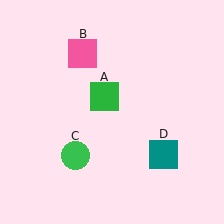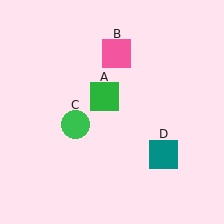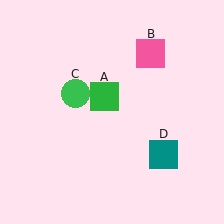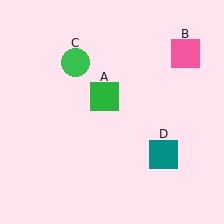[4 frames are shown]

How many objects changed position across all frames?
2 objects changed position: pink square (object B), green circle (object C).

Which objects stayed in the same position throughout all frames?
Green square (object A) and teal square (object D) remained stationary.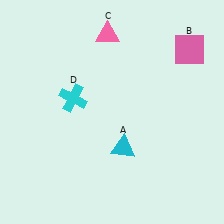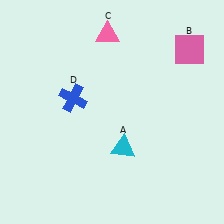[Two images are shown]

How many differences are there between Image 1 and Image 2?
There is 1 difference between the two images.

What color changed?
The cross (D) changed from cyan in Image 1 to blue in Image 2.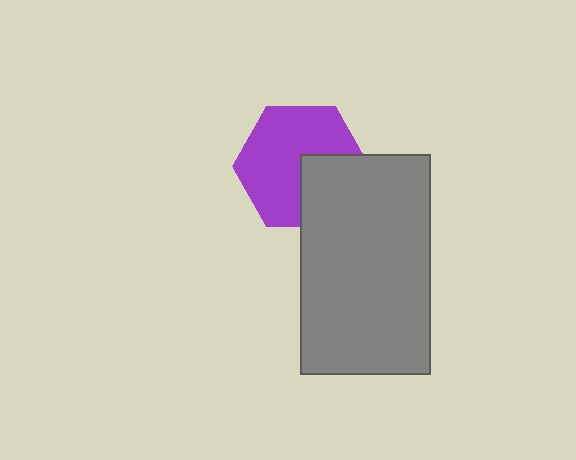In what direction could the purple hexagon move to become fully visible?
The purple hexagon could move toward the upper-left. That would shift it out from behind the gray rectangle entirely.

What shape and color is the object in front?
The object in front is a gray rectangle.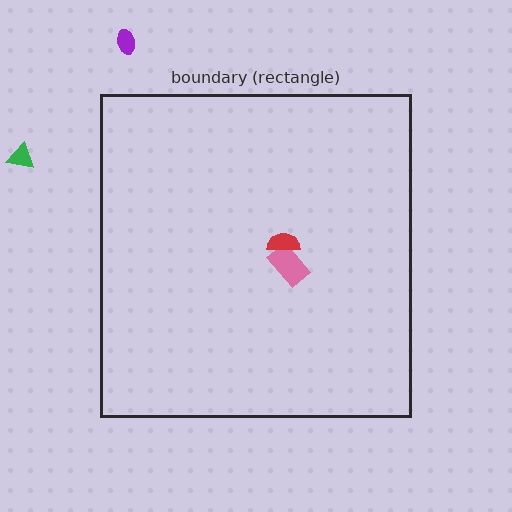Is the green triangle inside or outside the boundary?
Outside.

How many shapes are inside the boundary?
2 inside, 2 outside.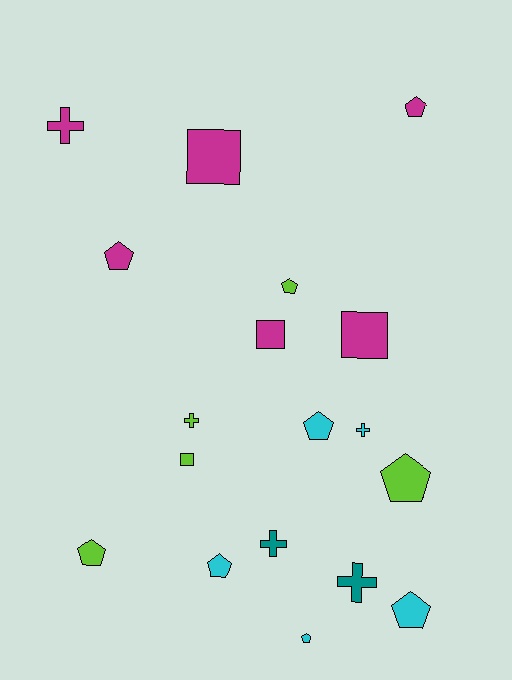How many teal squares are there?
There are no teal squares.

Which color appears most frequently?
Magenta, with 6 objects.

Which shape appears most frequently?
Pentagon, with 9 objects.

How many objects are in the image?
There are 18 objects.